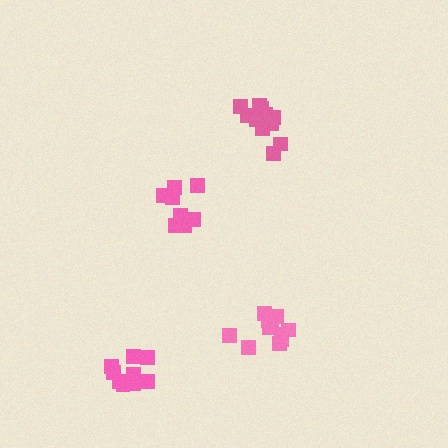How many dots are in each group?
Group 1: 14 dots, Group 2: 8 dots, Group 3: 11 dots, Group 4: 11 dots (44 total).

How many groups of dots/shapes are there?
There are 4 groups.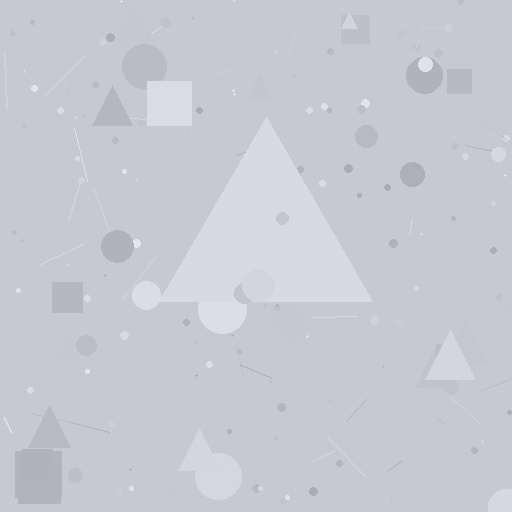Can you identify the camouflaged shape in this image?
The camouflaged shape is a triangle.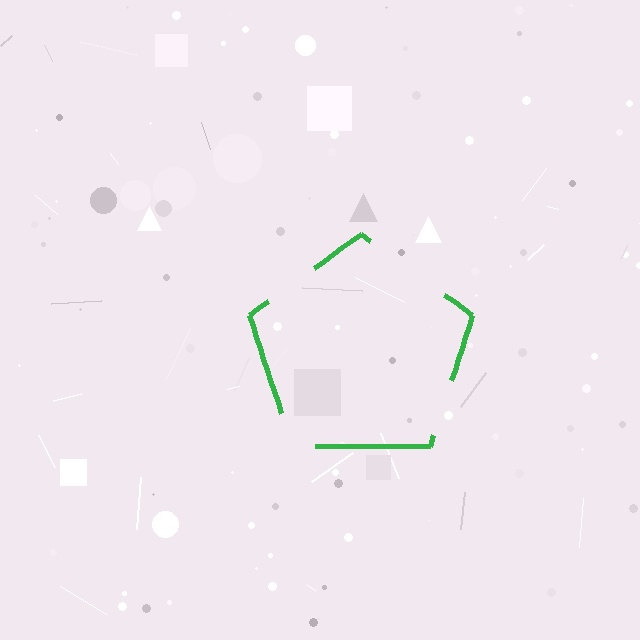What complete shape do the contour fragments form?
The contour fragments form a pentagon.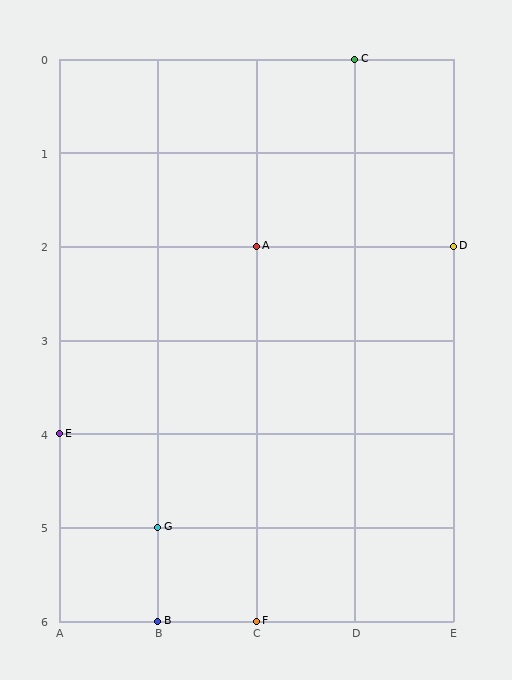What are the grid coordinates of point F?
Point F is at grid coordinates (C, 6).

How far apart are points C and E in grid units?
Points C and E are 3 columns and 4 rows apart (about 5.0 grid units diagonally).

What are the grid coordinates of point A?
Point A is at grid coordinates (C, 2).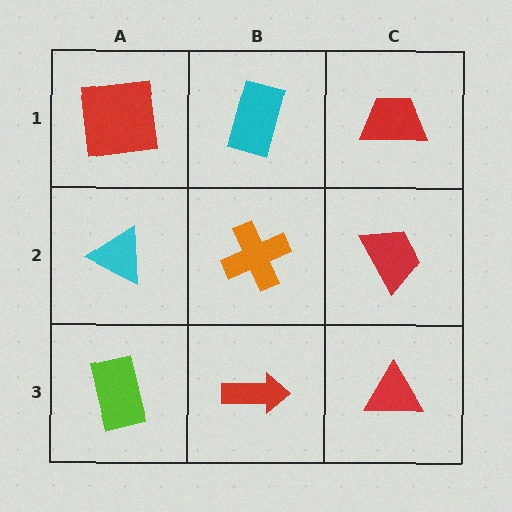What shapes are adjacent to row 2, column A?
A red square (row 1, column A), a lime rectangle (row 3, column A), an orange cross (row 2, column B).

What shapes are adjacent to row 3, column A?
A cyan triangle (row 2, column A), a red arrow (row 3, column B).